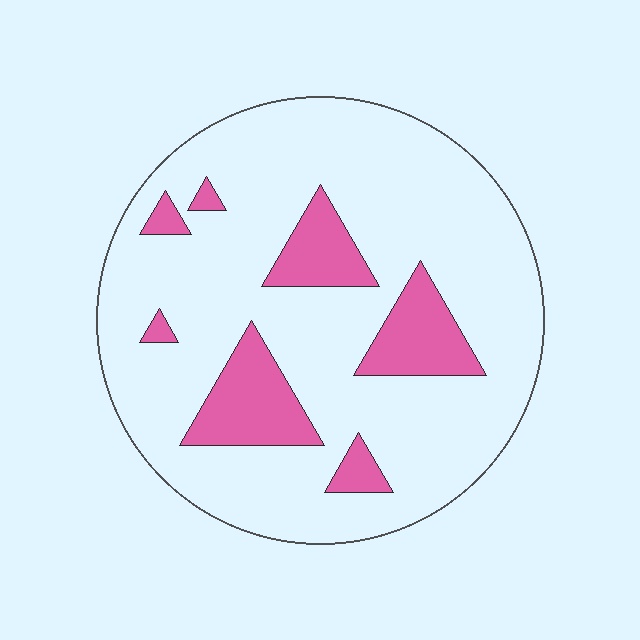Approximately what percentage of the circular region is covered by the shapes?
Approximately 20%.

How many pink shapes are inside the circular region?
7.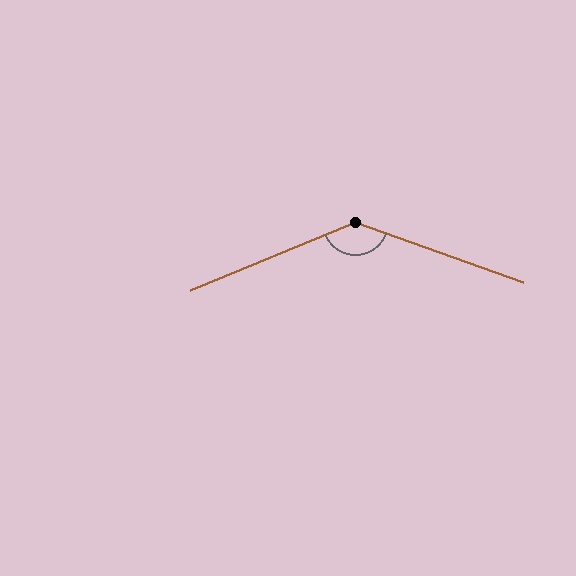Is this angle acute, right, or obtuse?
It is obtuse.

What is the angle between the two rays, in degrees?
Approximately 138 degrees.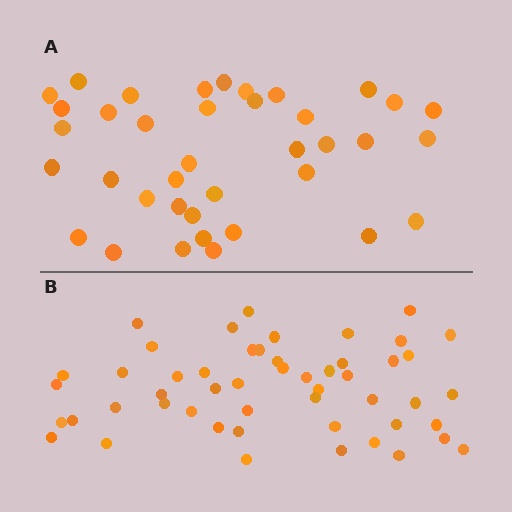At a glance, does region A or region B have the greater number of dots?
Region B (the bottom region) has more dots.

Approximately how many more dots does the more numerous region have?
Region B has approximately 15 more dots than region A.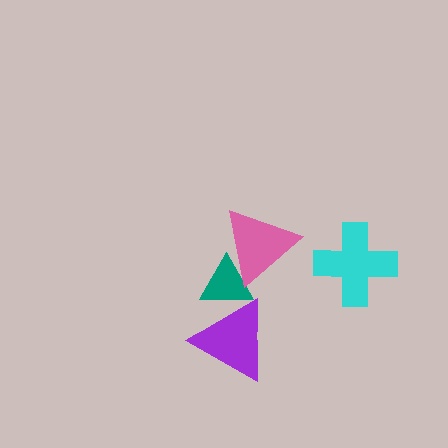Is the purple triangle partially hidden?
Yes, it is partially covered by another shape.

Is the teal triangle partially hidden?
Yes, it is partially covered by another shape.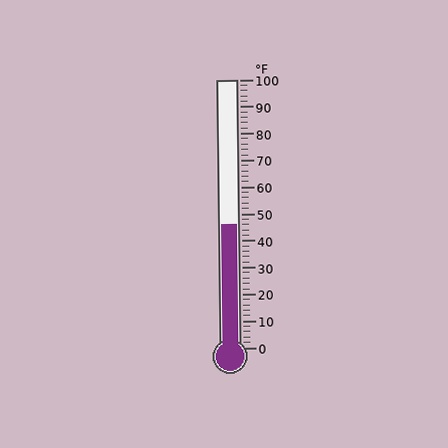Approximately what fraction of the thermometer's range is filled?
The thermometer is filled to approximately 45% of its range.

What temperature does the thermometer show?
The thermometer shows approximately 46°F.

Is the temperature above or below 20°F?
The temperature is above 20°F.